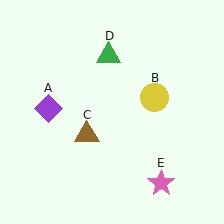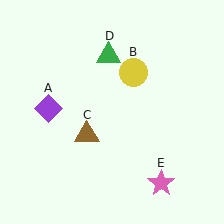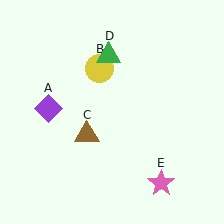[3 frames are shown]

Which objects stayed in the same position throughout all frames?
Purple diamond (object A) and brown triangle (object C) and green triangle (object D) and pink star (object E) remained stationary.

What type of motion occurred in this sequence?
The yellow circle (object B) rotated counterclockwise around the center of the scene.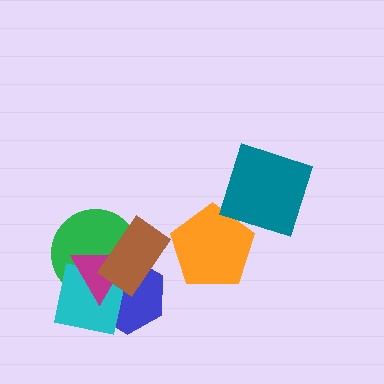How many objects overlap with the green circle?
4 objects overlap with the green circle.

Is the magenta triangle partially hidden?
Yes, it is partially covered by another shape.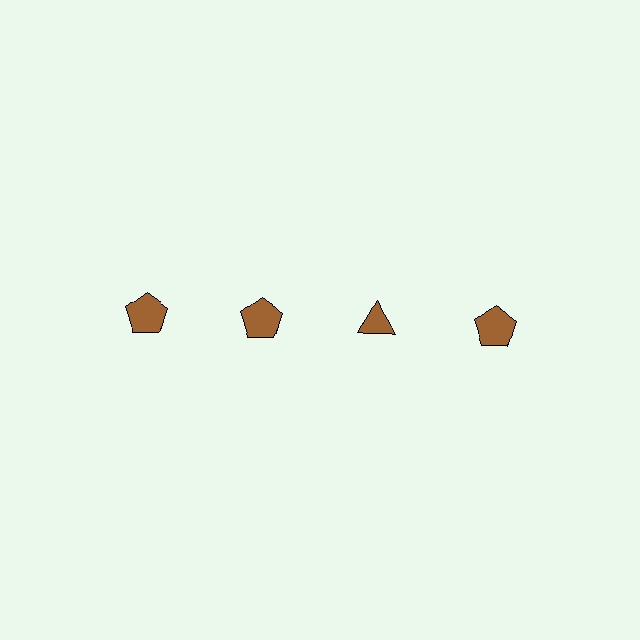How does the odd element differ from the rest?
It has a different shape: triangle instead of pentagon.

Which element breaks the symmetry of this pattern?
The brown triangle in the top row, center column breaks the symmetry. All other shapes are brown pentagons.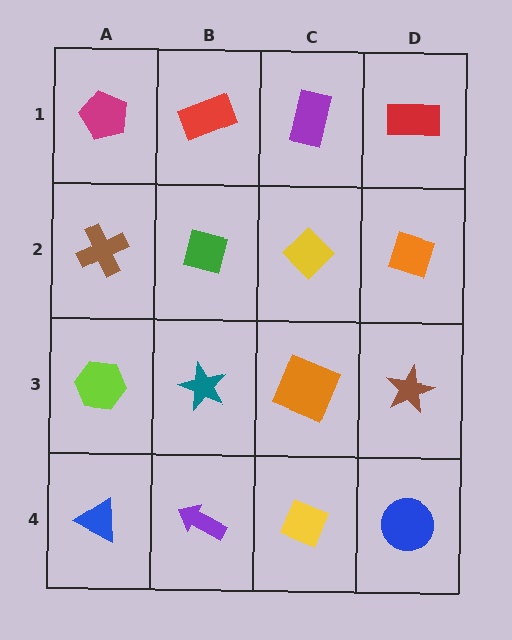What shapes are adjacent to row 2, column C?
A purple rectangle (row 1, column C), an orange square (row 3, column C), a green square (row 2, column B), an orange diamond (row 2, column D).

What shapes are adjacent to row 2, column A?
A magenta pentagon (row 1, column A), a lime hexagon (row 3, column A), a green square (row 2, column B).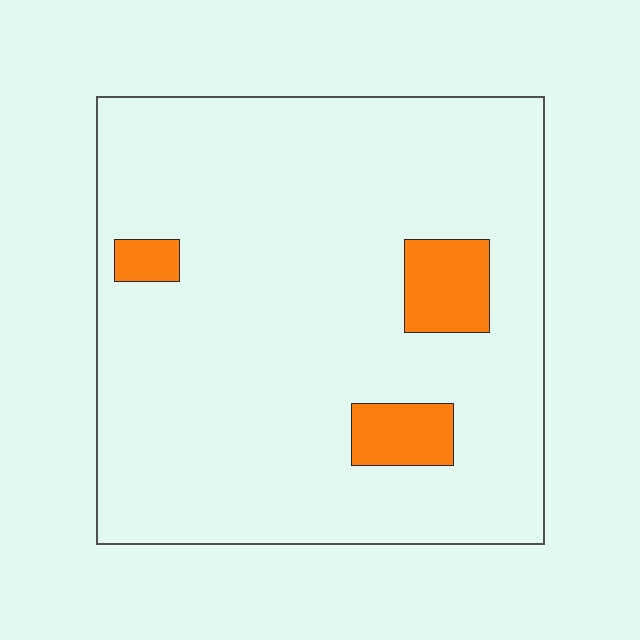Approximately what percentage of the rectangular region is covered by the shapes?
Approximately 10%.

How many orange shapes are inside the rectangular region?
3.